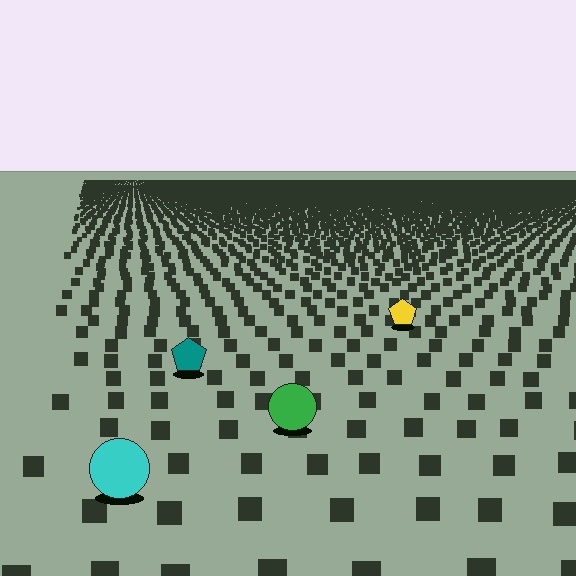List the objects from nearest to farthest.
From nearest to farthest: the cyan circle, the green circle, the teal pentagon, the yellow pentagon.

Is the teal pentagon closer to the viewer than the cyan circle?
No. The cyan circle is closer — you can tell from the texture gradient: the ground texture is coarser near it.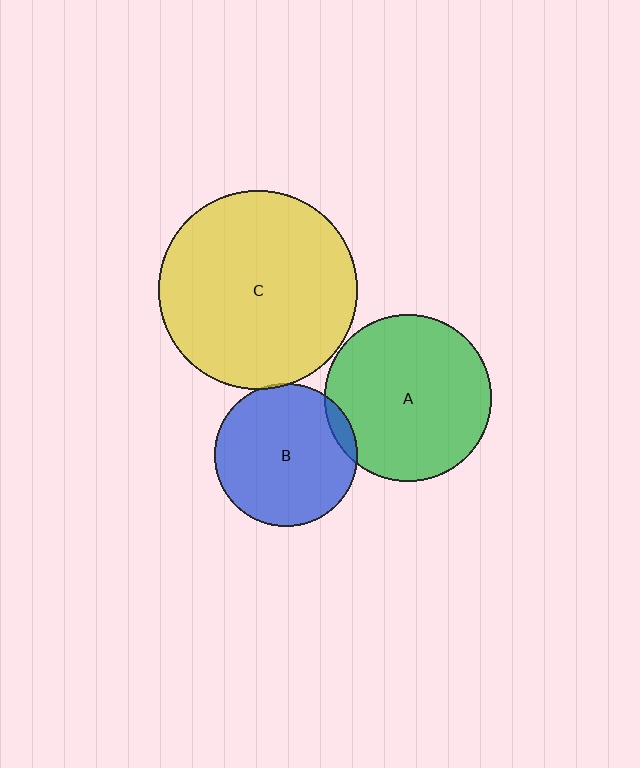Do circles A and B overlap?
Yes.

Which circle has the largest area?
Circle C (yellow).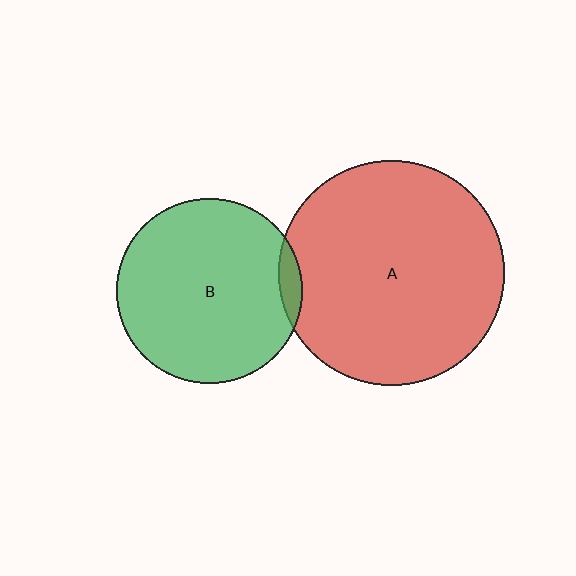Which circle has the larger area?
Circle A (red).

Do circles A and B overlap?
Yes.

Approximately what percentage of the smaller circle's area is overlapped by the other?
Approximately 5%.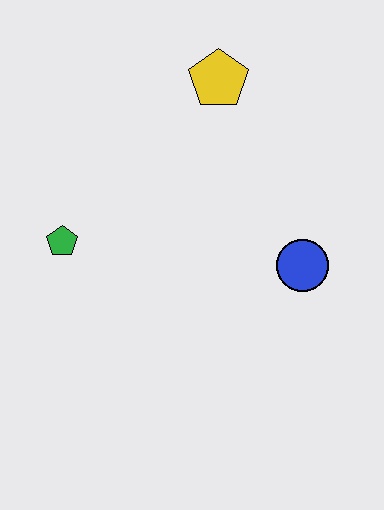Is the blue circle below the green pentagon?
Yes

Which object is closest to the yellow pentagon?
The blue circle is closest to the yellow pentagon.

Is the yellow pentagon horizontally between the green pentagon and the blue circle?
Yes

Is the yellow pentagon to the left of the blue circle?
Yes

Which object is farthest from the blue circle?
The green pentagon is farthest from the blue circle.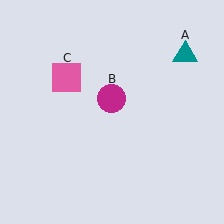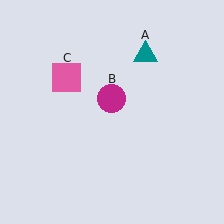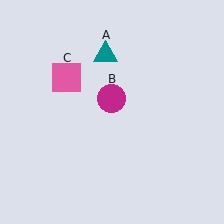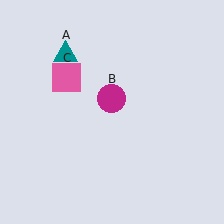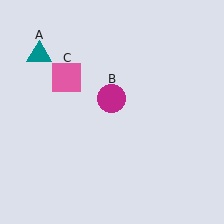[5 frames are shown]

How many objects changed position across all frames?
1 object changed position: teal triangle (object A).